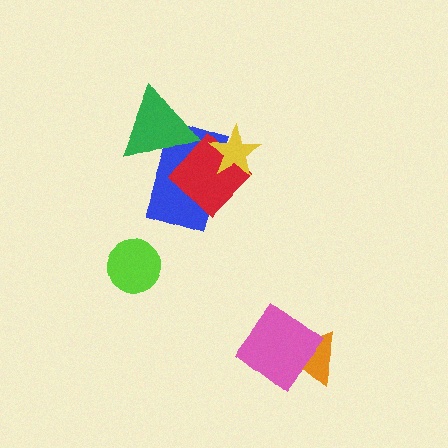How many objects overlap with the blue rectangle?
3 objects overlap with the blue rectangle.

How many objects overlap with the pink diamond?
1 object overlaps with the pink diamond.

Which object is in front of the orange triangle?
The pink diamond is in front of the orange triangle.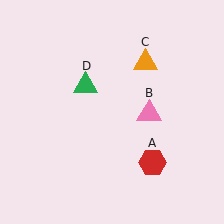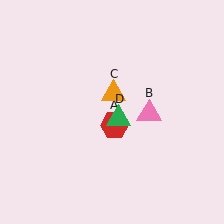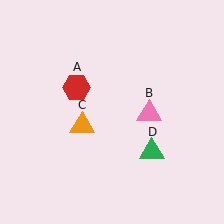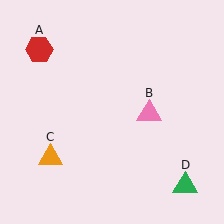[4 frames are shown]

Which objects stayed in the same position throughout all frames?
Pink triangle (object B) remained stationary.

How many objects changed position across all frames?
3 objects changed position: red hexagon (object A), orange triangle (object C), green triangle (object D).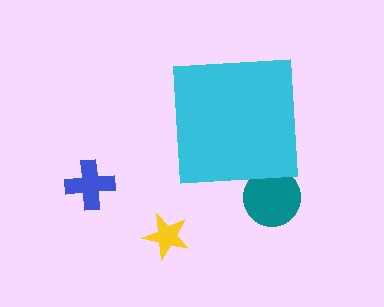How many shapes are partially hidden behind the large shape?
1 shape is partially hidden.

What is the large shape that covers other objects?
A cyan square.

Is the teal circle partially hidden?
Yes, the teal circle is partially hidden behind the cyan square.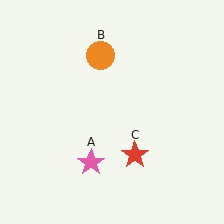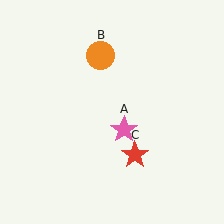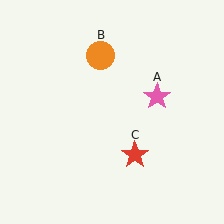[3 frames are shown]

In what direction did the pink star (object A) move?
The pink star (object A) moved up and to the right.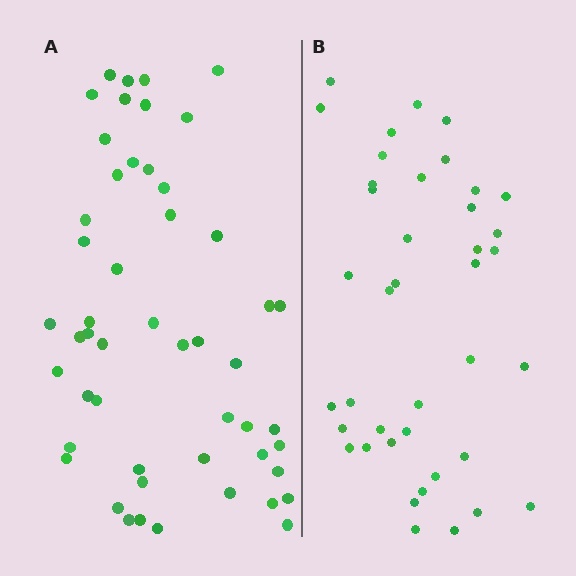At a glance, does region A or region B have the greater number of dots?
Region A (the left region) has more dots.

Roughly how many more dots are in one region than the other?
Region A has roughly 12 or so more dots than region B.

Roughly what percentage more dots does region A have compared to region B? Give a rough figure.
About 30% more.